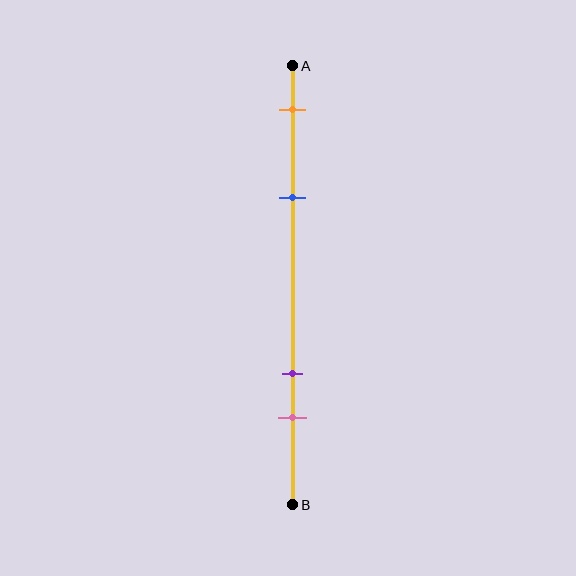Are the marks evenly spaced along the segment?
No, the marks are not evenly spaced.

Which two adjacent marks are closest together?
The purple and pink marks are the closest adjacent pair.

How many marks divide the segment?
There are 4 marks dividing the segment.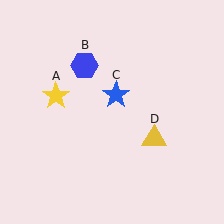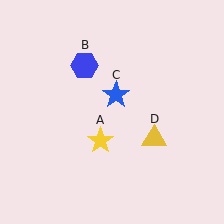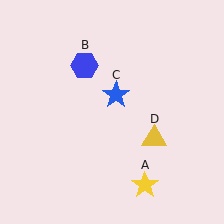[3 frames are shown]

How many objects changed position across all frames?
1 object changed position: yellow star (object A).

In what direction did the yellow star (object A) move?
The yellow star (object A) moved down and to the right.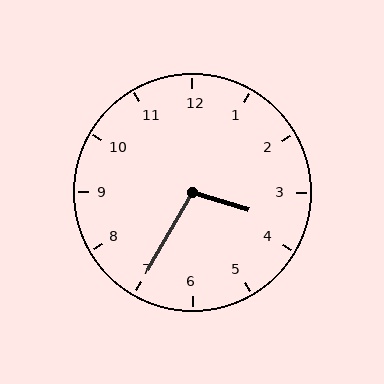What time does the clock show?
3:35.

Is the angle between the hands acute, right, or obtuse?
It is obtuse.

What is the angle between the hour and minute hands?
Approximately 102 degrees.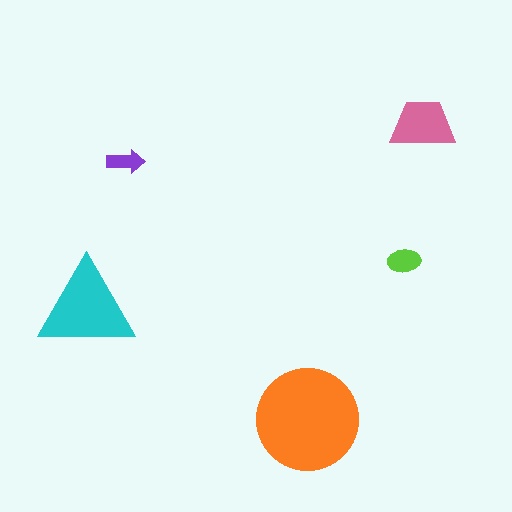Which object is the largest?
The orange circle.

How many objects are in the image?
There are 5 objects in the image.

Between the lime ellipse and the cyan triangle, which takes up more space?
The cyan triangle.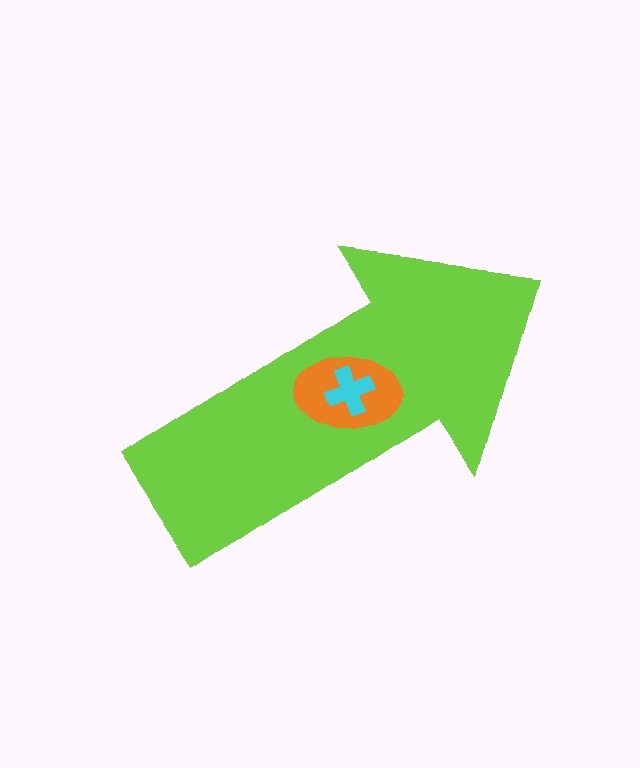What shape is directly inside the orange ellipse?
The cyan cross.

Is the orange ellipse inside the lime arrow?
Yes.